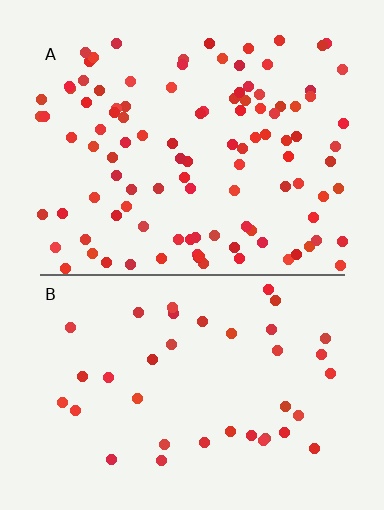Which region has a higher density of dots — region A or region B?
A (the top).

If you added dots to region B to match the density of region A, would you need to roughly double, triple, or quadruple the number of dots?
Approximately triple.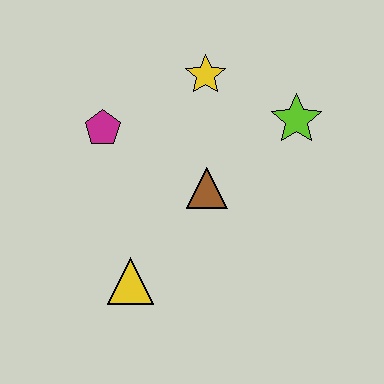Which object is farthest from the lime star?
The yellow triangle is farthest from the lime star.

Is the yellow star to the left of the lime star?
Yes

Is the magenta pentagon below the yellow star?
Yes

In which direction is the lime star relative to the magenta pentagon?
The lime star is to the right of the magenta pentagon.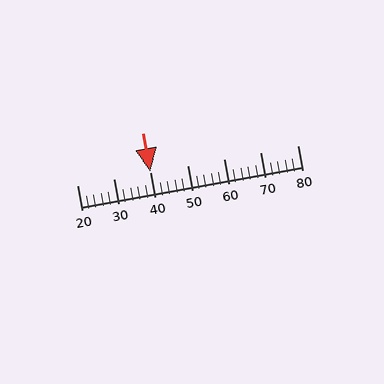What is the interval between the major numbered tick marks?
The major tick marks are spaced 10 units apart.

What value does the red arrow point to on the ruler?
The red arrow points to approximately 40.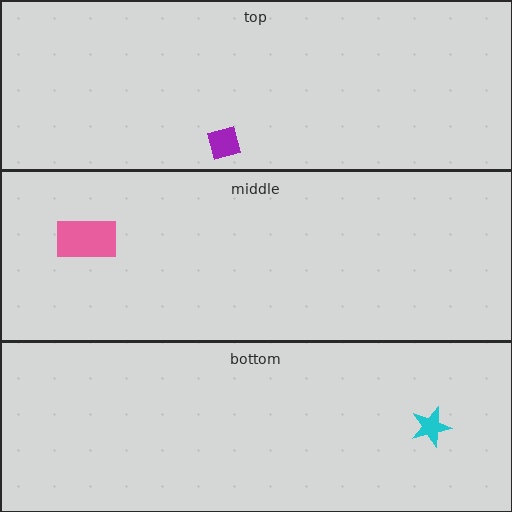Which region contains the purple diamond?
The top region.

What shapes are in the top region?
The purple diamond.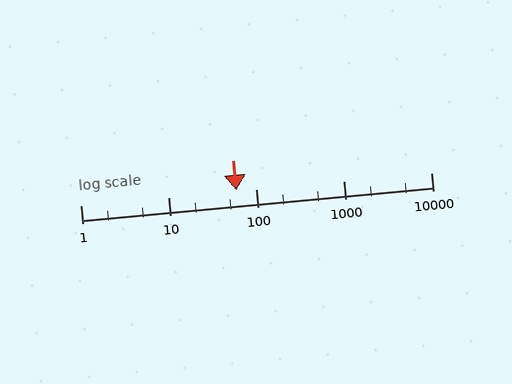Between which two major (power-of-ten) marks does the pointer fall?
The pointer is between 10 and 100.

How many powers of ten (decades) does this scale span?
The scale spans 4 decades, from 1 to 10000.